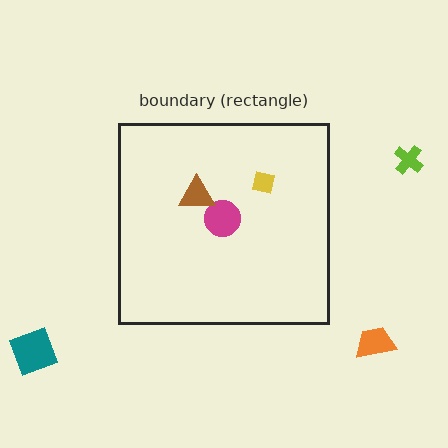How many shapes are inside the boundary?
3 inside, 3 outside.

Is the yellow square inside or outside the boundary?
Inside.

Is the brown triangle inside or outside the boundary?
Inside.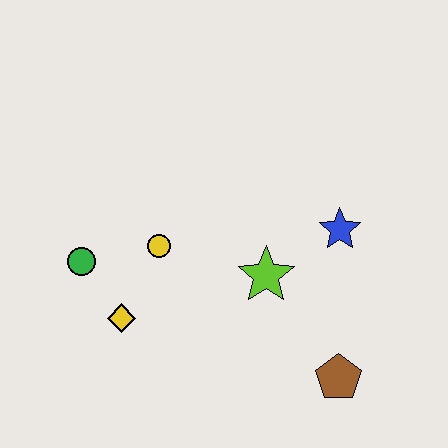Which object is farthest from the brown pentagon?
The green circle is farthest from the brown pentagon.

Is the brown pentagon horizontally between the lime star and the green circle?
No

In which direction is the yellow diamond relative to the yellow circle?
The yellow diamond is below the yellow circle.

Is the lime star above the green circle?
No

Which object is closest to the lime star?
The blue star is closest to the lime star.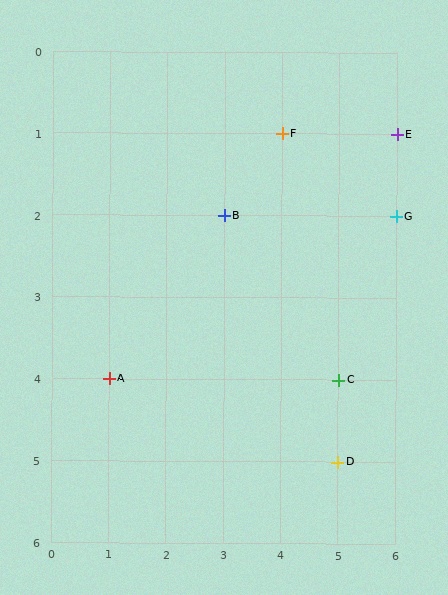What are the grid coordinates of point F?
Point F is at grid coordinates (4, 1).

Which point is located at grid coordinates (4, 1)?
Point F is at (4, 1).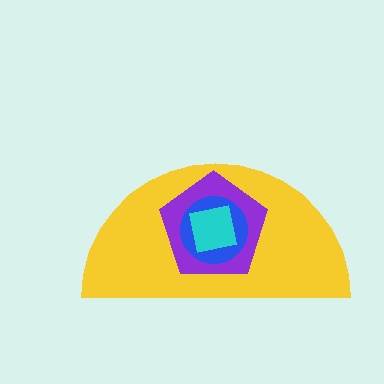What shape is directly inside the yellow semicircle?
The purple pentagon.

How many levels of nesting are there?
4.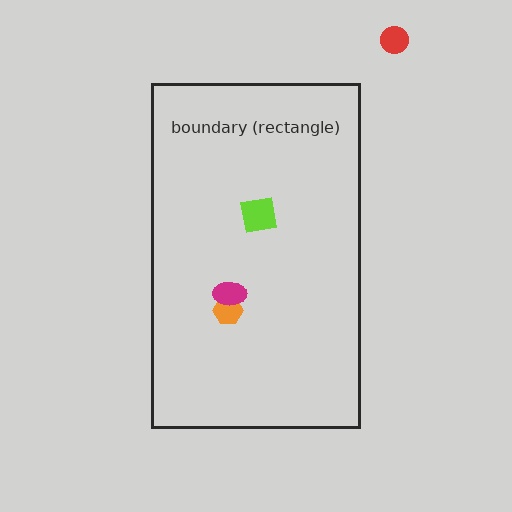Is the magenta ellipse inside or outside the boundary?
Inside.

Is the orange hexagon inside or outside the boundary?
Inside.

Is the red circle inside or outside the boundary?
Outside.